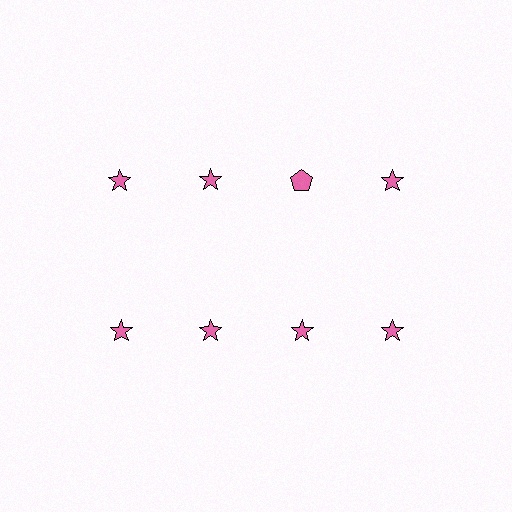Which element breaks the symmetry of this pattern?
The pink pentagon in the top row, center column breaks the symmetry. All other shapes are pink stars.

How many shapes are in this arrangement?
There are 8 shapes arranged in a grid pattern.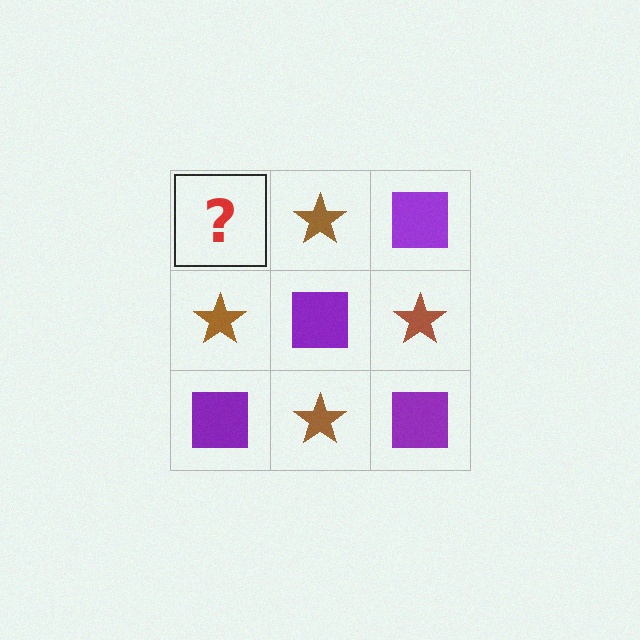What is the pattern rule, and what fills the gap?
The rule is that it alternates purple square and brown star in a checkerboard pattern. The gap should be filled with a purple square.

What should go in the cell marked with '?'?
The missing cell should contain a purple square.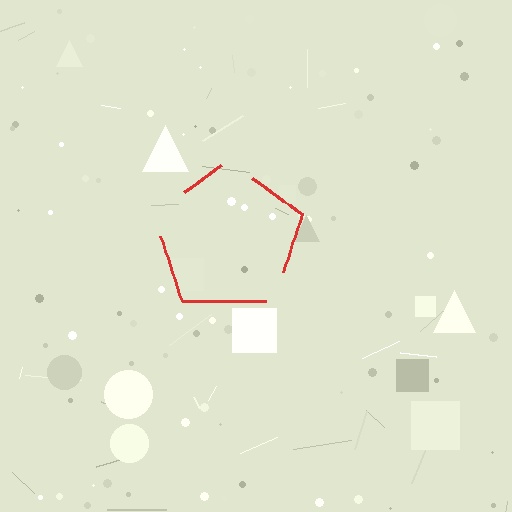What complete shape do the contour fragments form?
The contour fragments form a pentagon.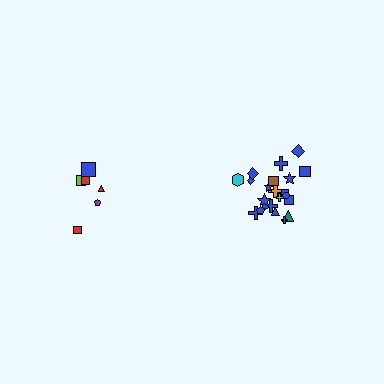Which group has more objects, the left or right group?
The right group.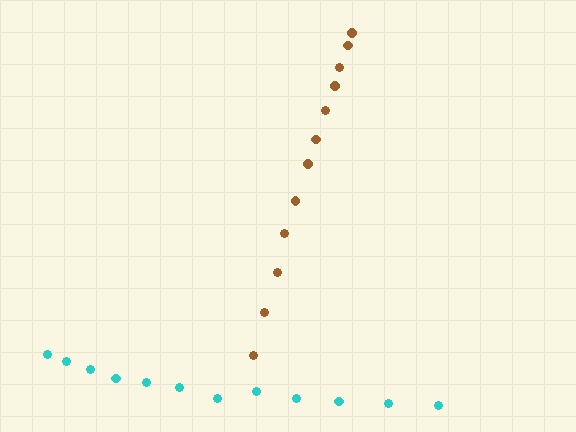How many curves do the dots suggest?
There are 2 distinct paths.